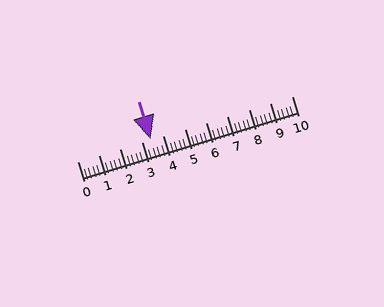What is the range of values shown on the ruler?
The ruler shows values from 0 to 10.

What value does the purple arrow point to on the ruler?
The purple arrow points to approximately 3.4.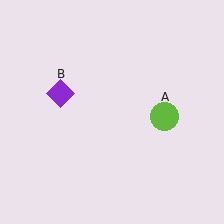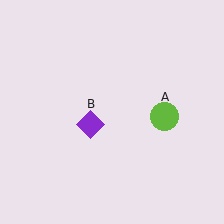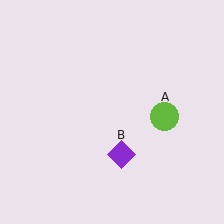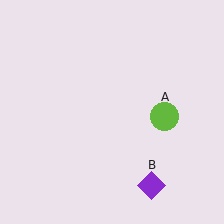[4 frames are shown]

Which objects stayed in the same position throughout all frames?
Lime circle (object A) remained stationary.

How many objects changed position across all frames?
1 object changed position: purple diamond (object B).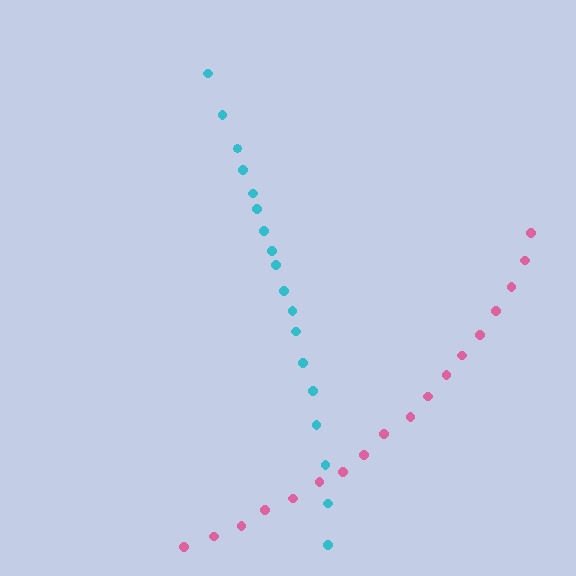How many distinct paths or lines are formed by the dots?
There are 2 distinct paths.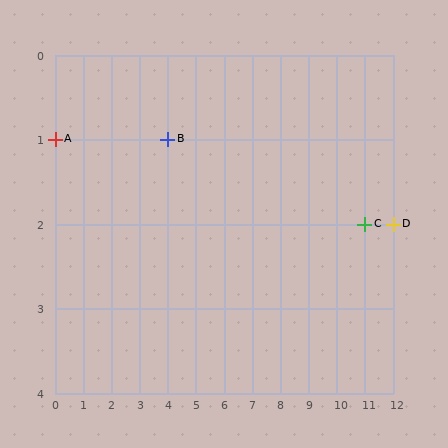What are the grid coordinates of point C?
Point C is at grid coordinates (11, 2).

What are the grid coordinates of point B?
Point B is at grid coordinates (4, 1).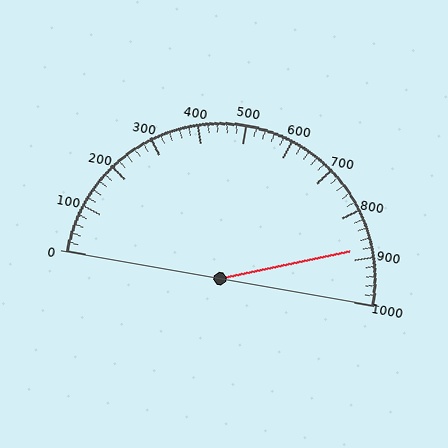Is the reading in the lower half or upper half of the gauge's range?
The reading is in the upper half of the range (0 to 1000).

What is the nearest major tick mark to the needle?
The nearest major tick mark is 900.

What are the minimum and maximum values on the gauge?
The gauge ranges from 0 to 1000.